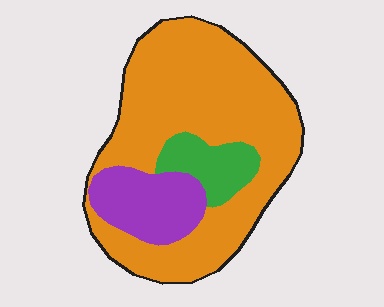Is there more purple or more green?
Purple.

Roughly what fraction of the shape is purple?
Purple takes up less than a quarter of the shape.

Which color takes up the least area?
Green, at roughly 10%.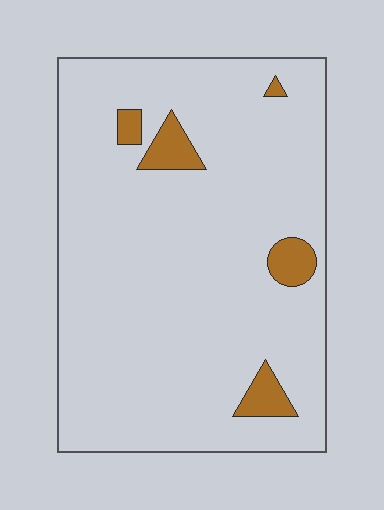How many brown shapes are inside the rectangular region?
5.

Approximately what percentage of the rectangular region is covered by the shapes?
Approximately 5%.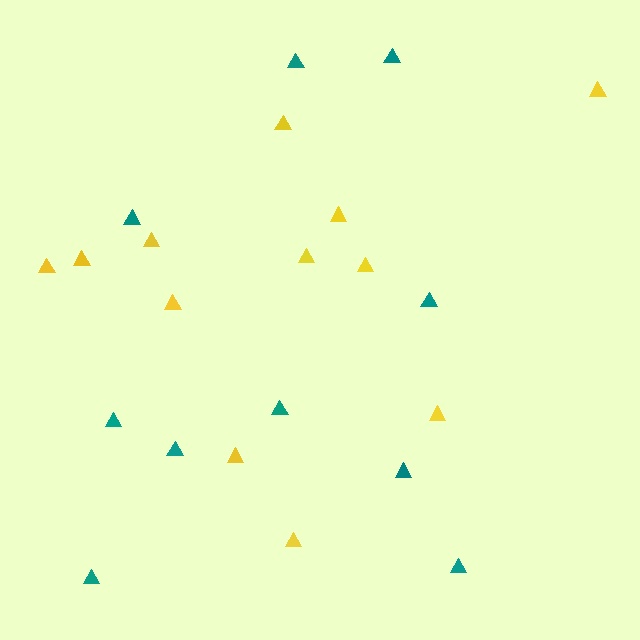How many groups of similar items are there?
There are 2 groups: one group of teal triangles (10) and one group of yellow triangles (12).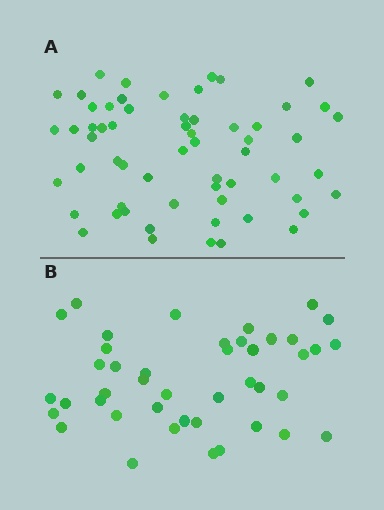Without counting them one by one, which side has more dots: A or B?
Region A (the top region) has more dots.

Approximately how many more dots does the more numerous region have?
Region A has approximately 15 more dots than region B.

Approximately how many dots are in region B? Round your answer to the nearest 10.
About 40 dots. (The exact count is 43, which rounds to 40.)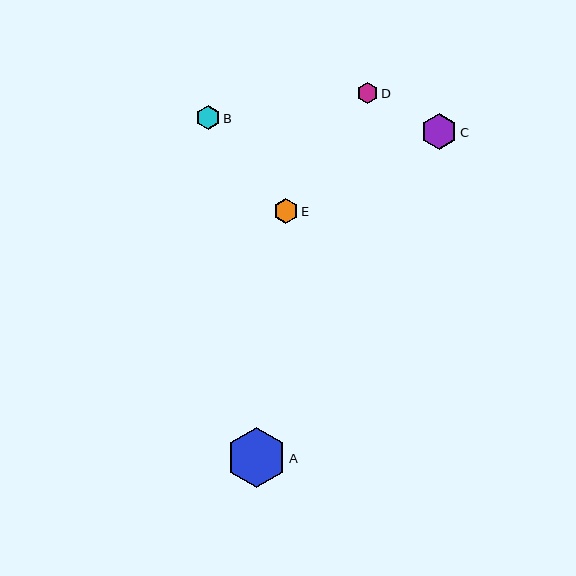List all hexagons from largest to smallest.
From largest to smallest: A, C, E, B, D.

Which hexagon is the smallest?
Hexagon D is the smallest with a size of approximately 21 pixels.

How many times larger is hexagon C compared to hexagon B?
Hexagon C is approximately 1.5 times the size of hexagon B.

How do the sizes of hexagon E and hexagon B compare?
Hexagon E and hexagon B are approximately the same size.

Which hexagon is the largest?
Hexagon A is the largest with a size of approximately 60 pixels.